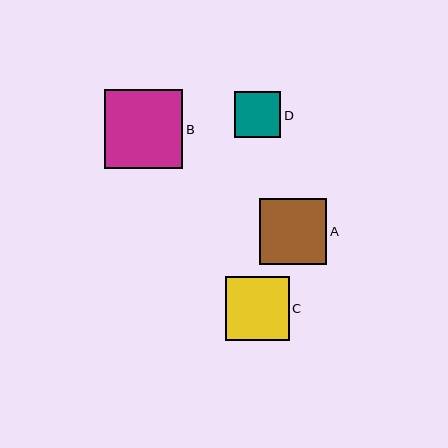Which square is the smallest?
Square D is the smallest with a size of approximately 46 pixels.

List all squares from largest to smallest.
From largest to smallest: B, A, C, D.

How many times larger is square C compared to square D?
Square C is approximately 1.4 times the size of square D.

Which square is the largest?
Square B is the largest with a size of approximately 78 pixels.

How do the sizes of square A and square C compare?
Square A and square C are approximately the same size.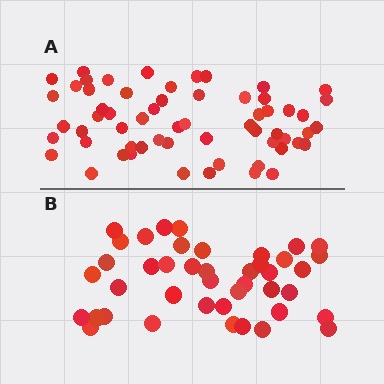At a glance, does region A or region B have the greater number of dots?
Region A (the top region) has more dots.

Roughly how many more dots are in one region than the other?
Region A has approximately 20 more dots than region B.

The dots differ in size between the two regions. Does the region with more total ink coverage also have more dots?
No. Region B has more total ink coverage because its dots are larger, but region A actually contains more individual dots. Total area can be misleading — the number of items is what matters here.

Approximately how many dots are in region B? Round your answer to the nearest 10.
About 40 dots. (The exact count is 42, which rounds to 40.)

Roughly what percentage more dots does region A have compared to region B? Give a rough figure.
About 45% more.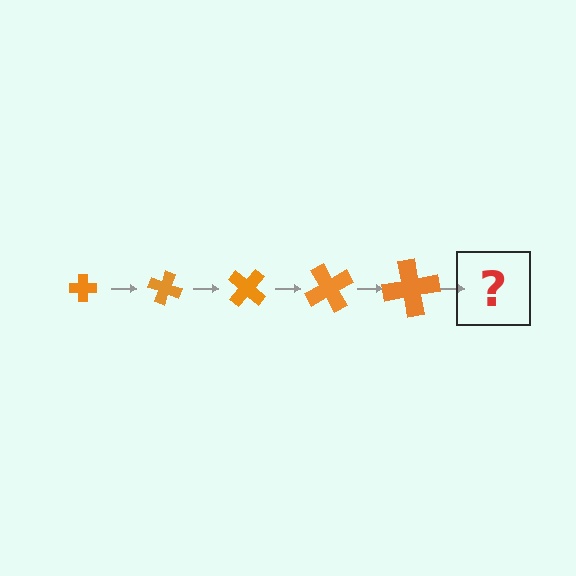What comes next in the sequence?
The next element should be a cross, larger than the previous one and rotated 100 degrees from the start.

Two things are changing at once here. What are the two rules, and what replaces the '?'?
The two rules are that the cross grows larger each step and it rotates 20 degrees each step. The '?' should be a cross, larger than the previous one and rotated 100 degrees from the start.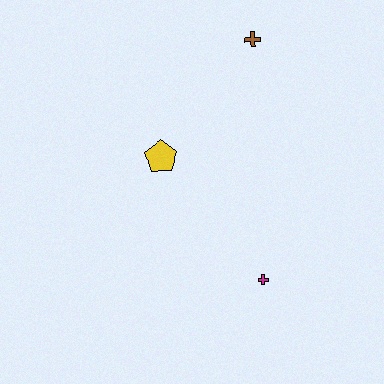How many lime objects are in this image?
There are no lime objects.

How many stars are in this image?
There are no stars.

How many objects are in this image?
There are 3 objects.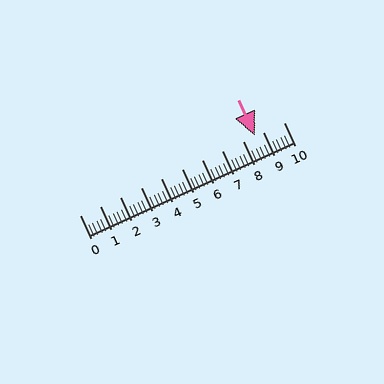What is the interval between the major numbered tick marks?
The major tick marks are spaced 1 units apart.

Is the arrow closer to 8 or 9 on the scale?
The arrow is closer to 9.